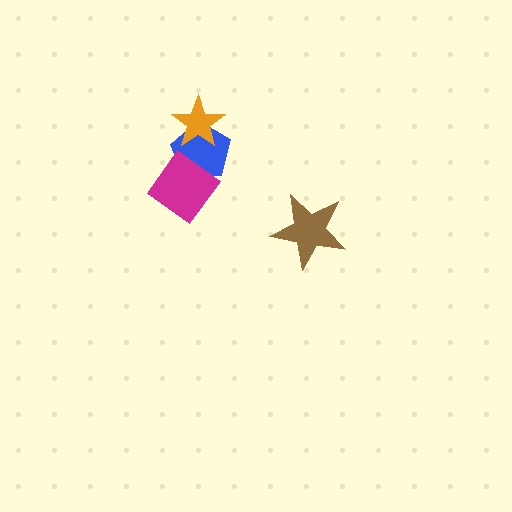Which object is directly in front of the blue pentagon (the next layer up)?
The magenta diamond is directly in front of the blue pentagon.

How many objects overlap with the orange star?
1 object overlaps with the orange star.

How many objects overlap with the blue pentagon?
2 objects overlap with the blue pentagon.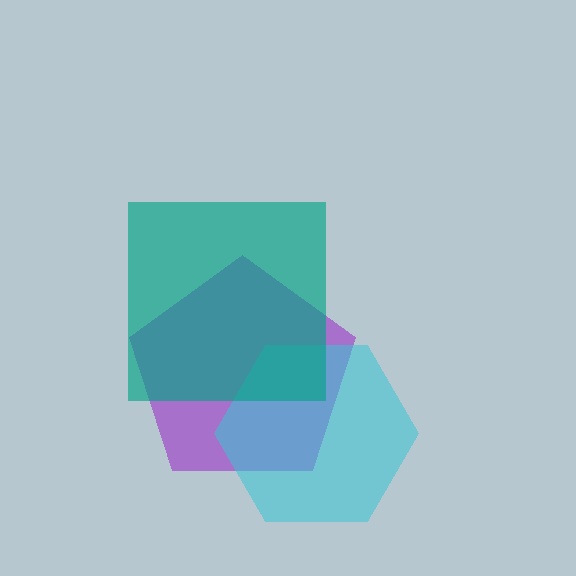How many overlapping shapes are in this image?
There are 3 overlapping shapes in the image.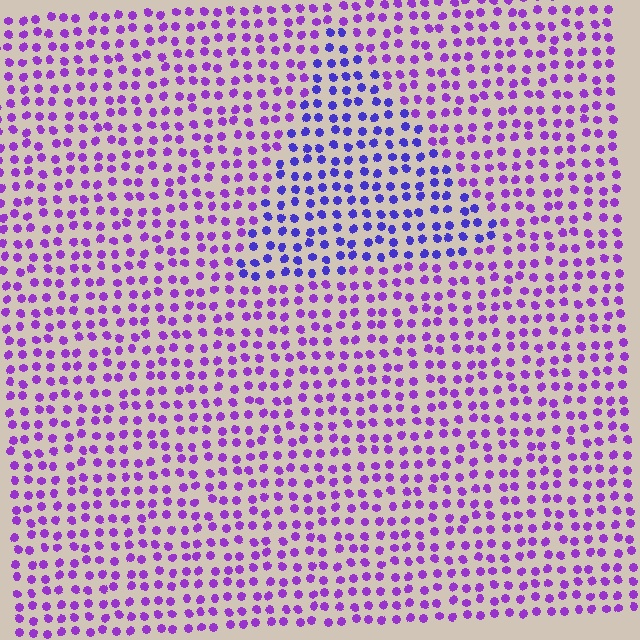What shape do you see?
I see a triangle.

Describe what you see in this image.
The image is filled with small purple elements in a uniform arrangement. A triangle-shaped region is visible where the elements are tinted to a slightly different hue, forming a subtle color boundary.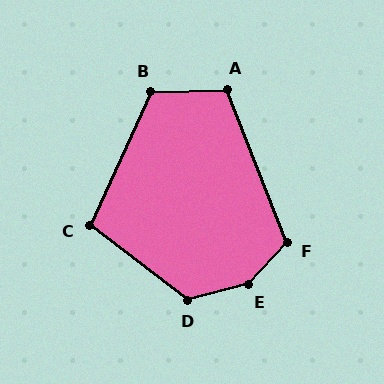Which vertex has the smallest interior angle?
C, at approximately 102 degrees.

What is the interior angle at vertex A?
Approximately 110 degrees (obtuse).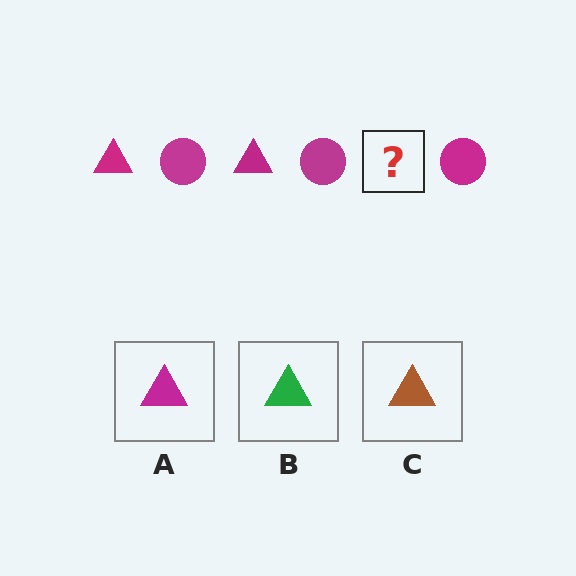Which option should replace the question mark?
Option A.